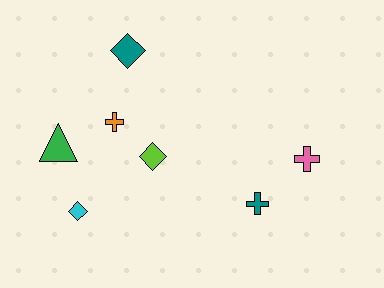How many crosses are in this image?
There are 3 crosses.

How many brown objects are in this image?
There are no brown objects.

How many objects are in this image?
There are 7 objects.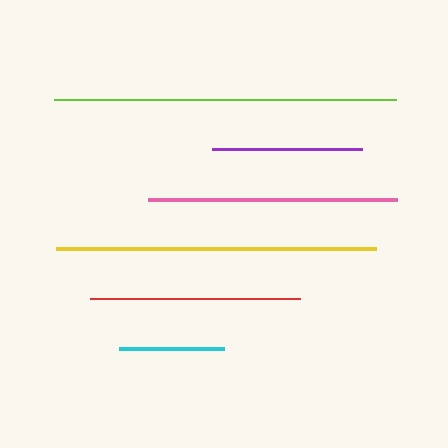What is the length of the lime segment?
The lime segment is approximately 343 pixels long.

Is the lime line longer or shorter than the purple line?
The lime line is longer than the purple line.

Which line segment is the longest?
The lime line is the longest at approximately 343 pixels.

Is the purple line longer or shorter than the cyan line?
The purple line is longer than the cyan line.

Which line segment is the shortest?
The cyan line is the shortest at approximately 105 pixels.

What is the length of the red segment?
The red segment is approximately 210 pixels long.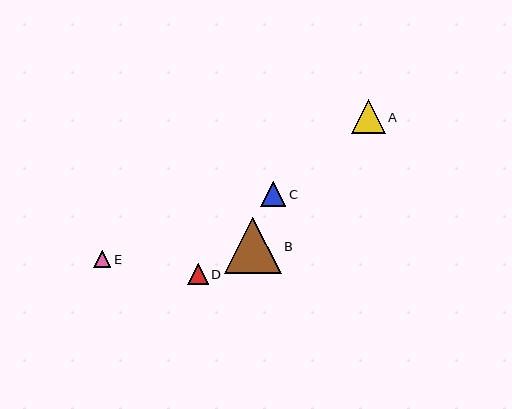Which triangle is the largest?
Triangle B is the largest with a size of approximately 56 pixels.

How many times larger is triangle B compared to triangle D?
Triangle B is approximately 2.8 times the size of triangle D.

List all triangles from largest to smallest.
From largest to smallest: B, A, C, D, E.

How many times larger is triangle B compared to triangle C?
Triangle B is approximately 2.2 times the size of triangle C.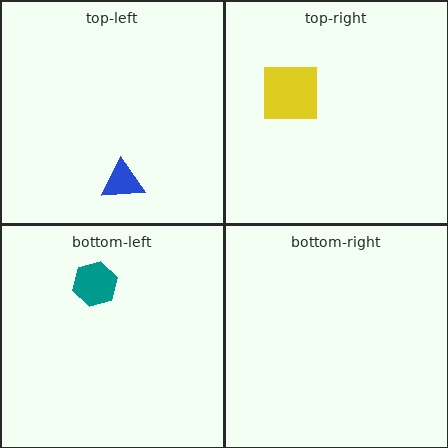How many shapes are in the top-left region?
1.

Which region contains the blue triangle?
The top-left region.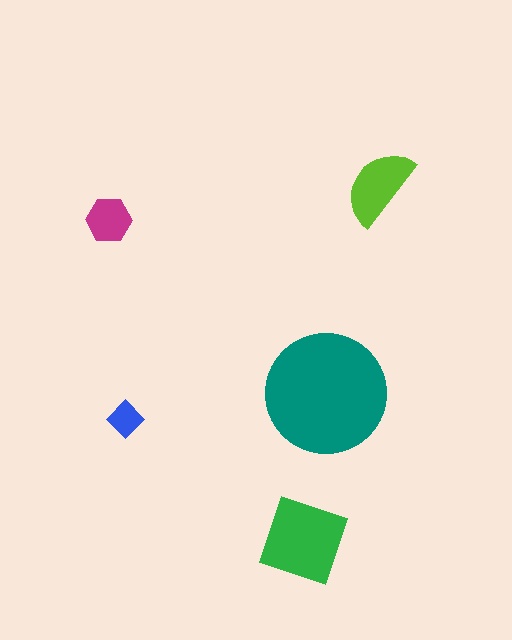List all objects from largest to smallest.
The teal circle, the green square, the lime semicircle, the magenta hexagon, the blue diamond.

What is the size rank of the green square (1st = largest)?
2nd.